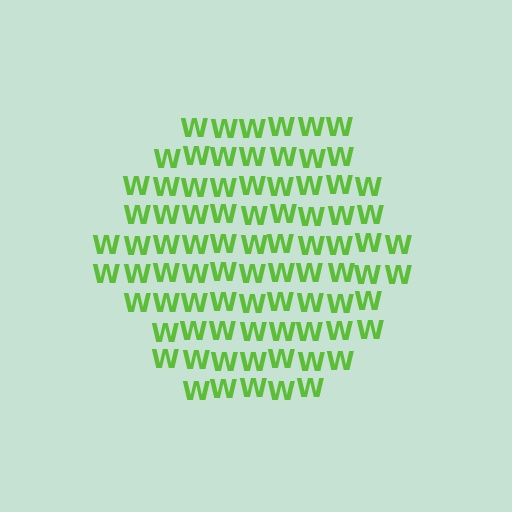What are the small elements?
The small elements are letter W's.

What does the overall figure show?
The overall figure shows a hexagon.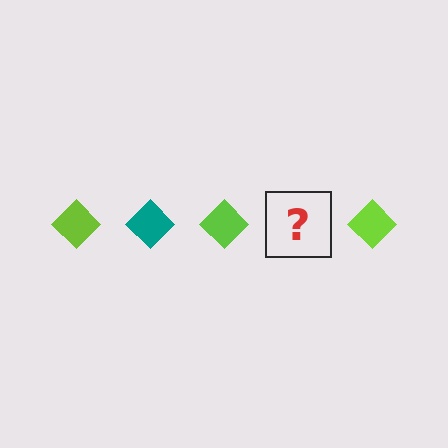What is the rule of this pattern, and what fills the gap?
The rule is that the pattern cycles through lime, teal diamonds. The gap should be filled with a teal diamond.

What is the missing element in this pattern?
The missing element is a teal diamond.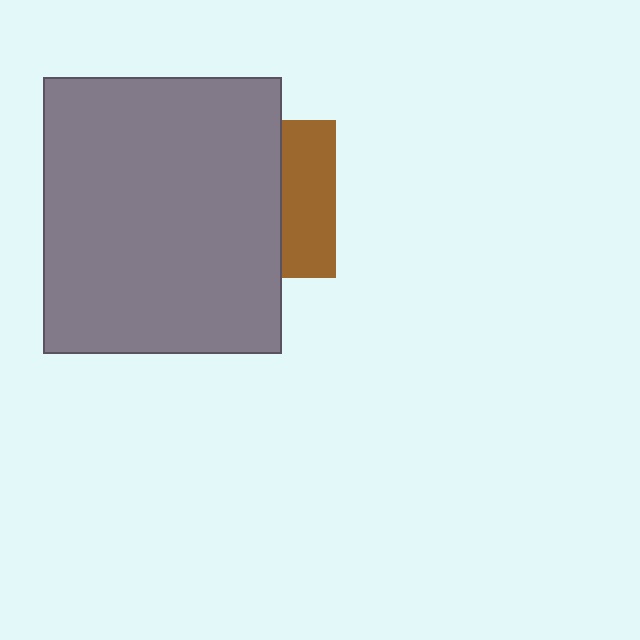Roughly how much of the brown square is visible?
A small part of it is visible (roughly 34%).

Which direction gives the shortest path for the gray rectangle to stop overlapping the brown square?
Moving left gives the shortest separation.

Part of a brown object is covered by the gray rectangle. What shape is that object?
It is a square.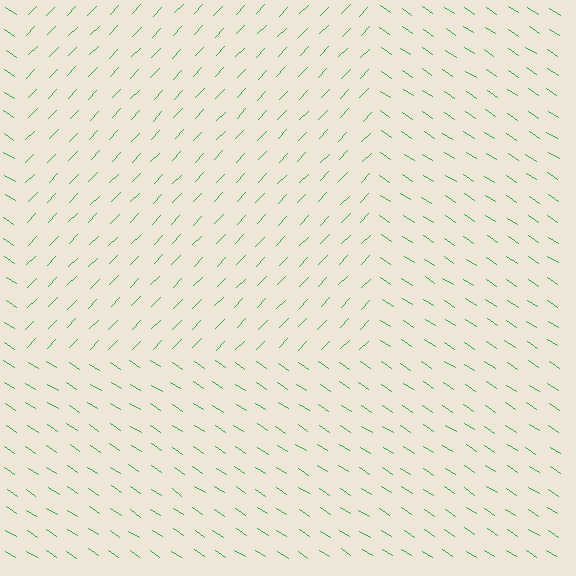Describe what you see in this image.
The image is filled with small green line segments. A rectangle region in the image has lines oriented differently from the surrounding lines, creating a visible texture boundary.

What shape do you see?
I see a rectangle.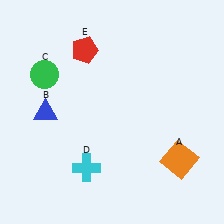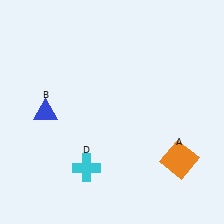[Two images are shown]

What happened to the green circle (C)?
The green circle (C) was removed in Image 2. It was in the top-left area of Image 1.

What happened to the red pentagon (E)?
The red pentagon (E) was removed in Image 2. It was in the top-left area of Image 1.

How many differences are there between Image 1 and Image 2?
There are 2 differences between the two images.